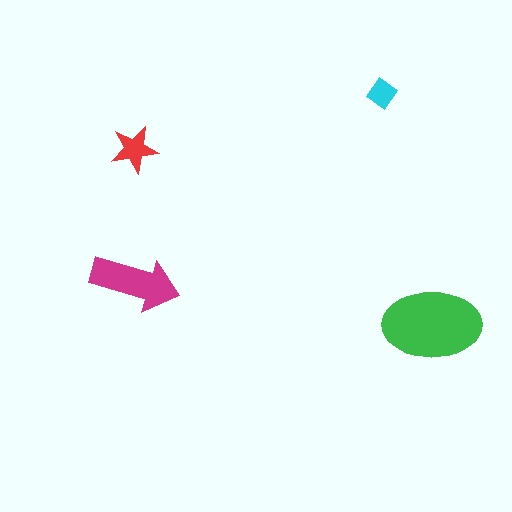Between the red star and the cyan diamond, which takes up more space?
The red star.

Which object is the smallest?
The cyan diamond.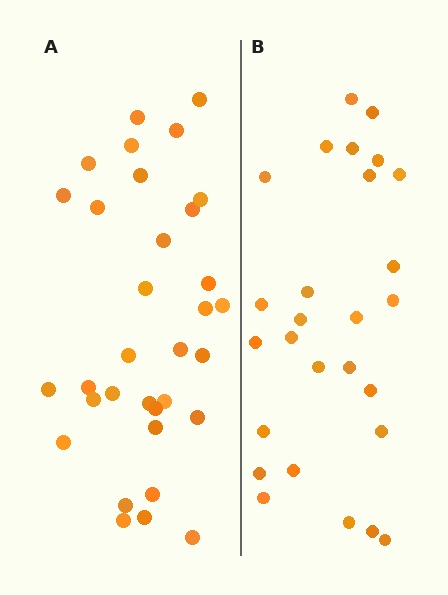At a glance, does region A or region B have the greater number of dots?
Region A (the left region) has more dots.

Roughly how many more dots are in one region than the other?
Region A has about 6 more dots than region B.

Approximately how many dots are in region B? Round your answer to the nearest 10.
About 30 dots. (The exact count is 27, which rounds to 30.)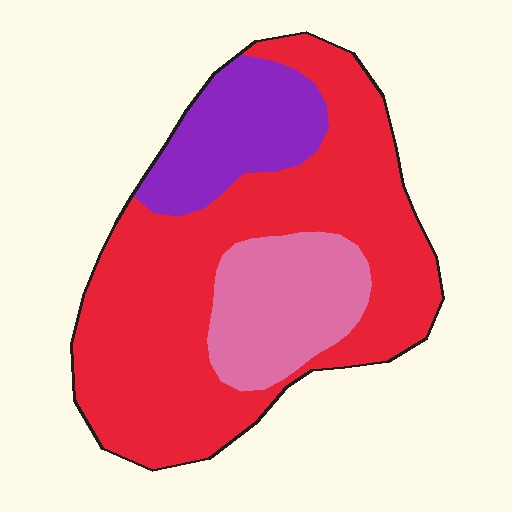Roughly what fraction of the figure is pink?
Pink takes up less than a quarter of the figure.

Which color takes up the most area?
Red, at roughly 65%.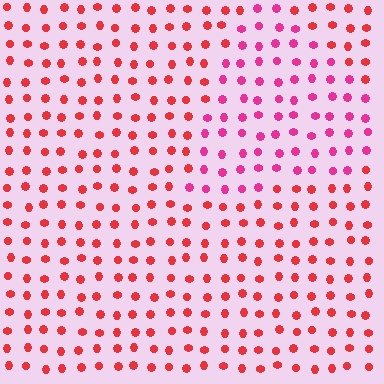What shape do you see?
I see a triangle.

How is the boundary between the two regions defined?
The boundary is defined purely by a slight shift in hue (about 30 degrees). Spacing, size, and orientation are identical on both sides.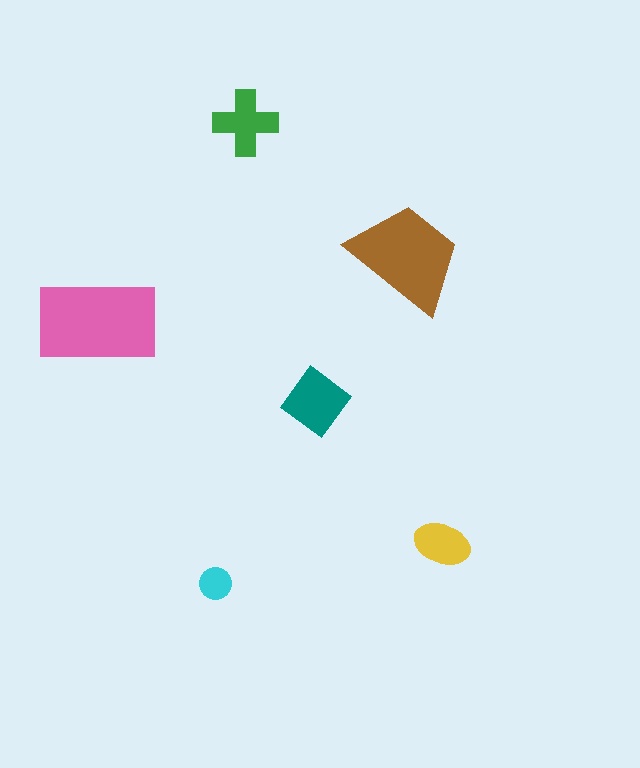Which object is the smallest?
The cyan circle.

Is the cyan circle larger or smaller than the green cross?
Smaller.